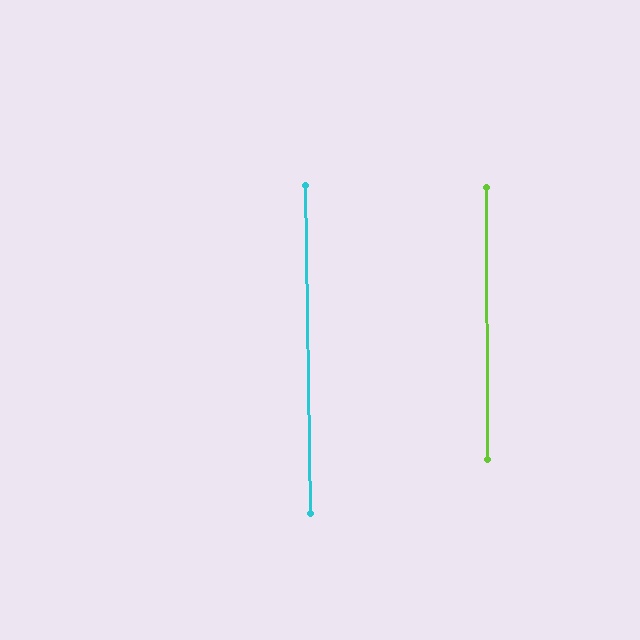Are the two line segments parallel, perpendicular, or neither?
Parallel — their directions differ by only 0.5°.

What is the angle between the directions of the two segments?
Approximately 1 degree.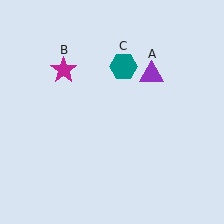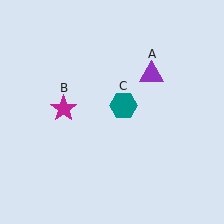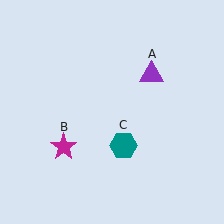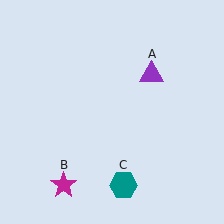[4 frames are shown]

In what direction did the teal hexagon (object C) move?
The teal hexagon (object C) moved down.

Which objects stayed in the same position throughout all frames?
Purple triangle (object A) remained stationary.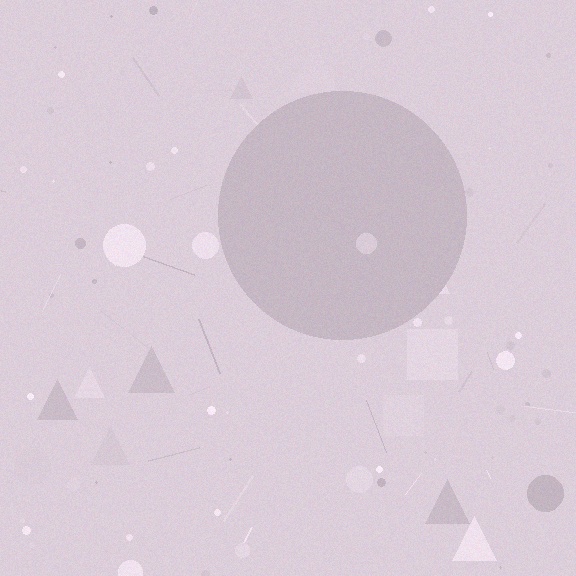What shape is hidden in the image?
A circle is hidden in the image.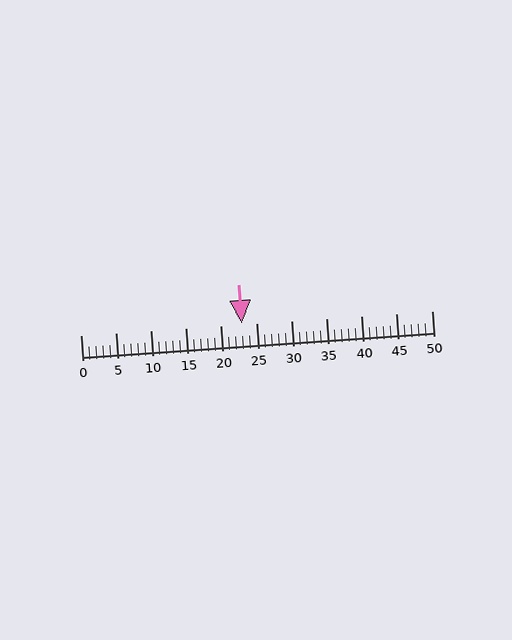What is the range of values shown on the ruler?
The ruler shows values from 0 to 50.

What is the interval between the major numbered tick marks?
The major tick marks are spaced 5 units apart.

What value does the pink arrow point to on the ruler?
The pink arrow points to approximately 23.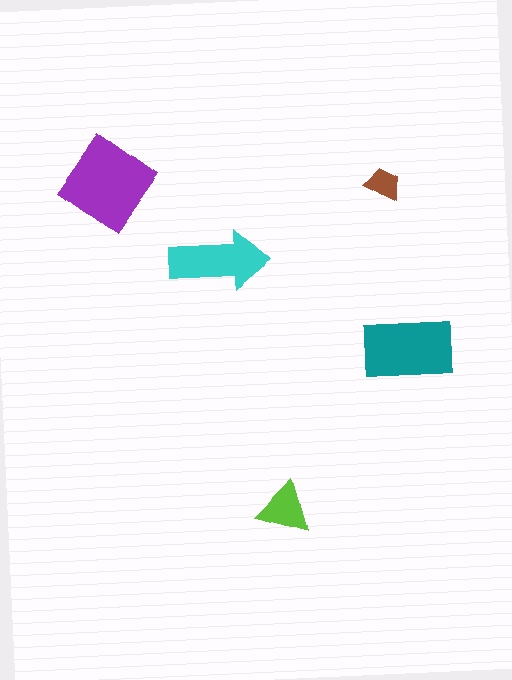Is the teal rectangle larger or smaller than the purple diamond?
Smaller.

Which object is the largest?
The purple diamond.